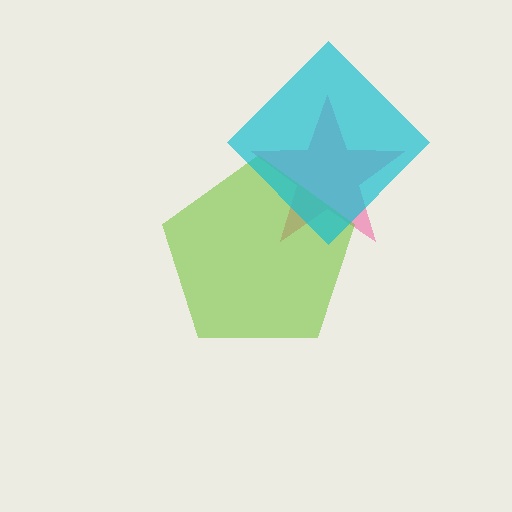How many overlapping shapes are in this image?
There are 3 overlapping shapes in the image.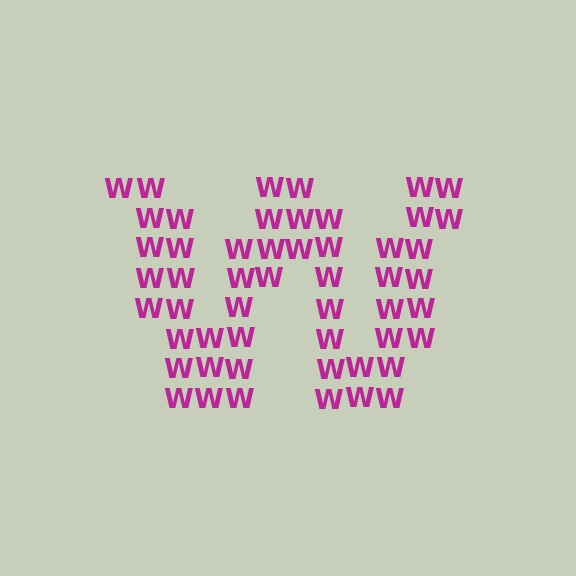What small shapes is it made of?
It is made of small letter W's.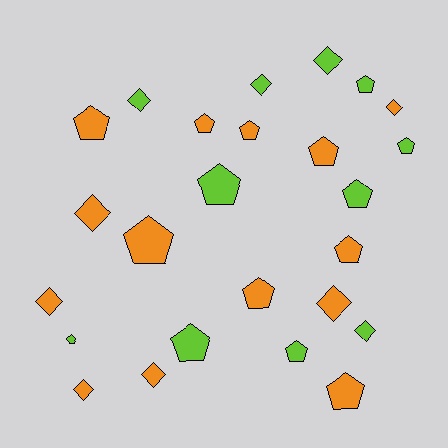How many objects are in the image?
There are 25 objects.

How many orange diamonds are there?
There are 6 orange diamonds.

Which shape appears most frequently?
Pentagon, with 15 objects.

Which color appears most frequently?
Orange, with 14 objects.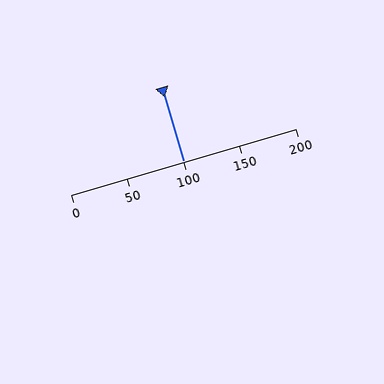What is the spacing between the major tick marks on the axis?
The major ticks are spaced 50 apart.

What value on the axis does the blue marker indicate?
The marker indicates approximately 100.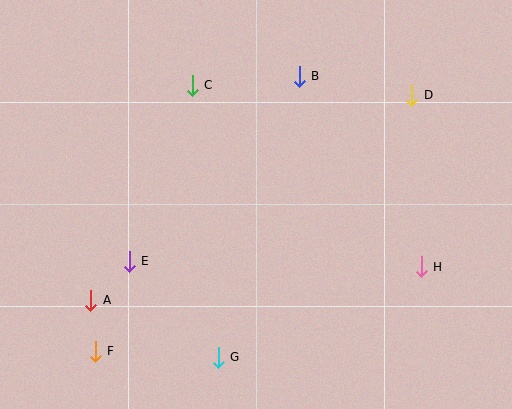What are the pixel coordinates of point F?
Point F is at (95, 351).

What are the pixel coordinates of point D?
Point D is at (412, 95).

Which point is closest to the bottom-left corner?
Point F is closest to the bottom-left corner.